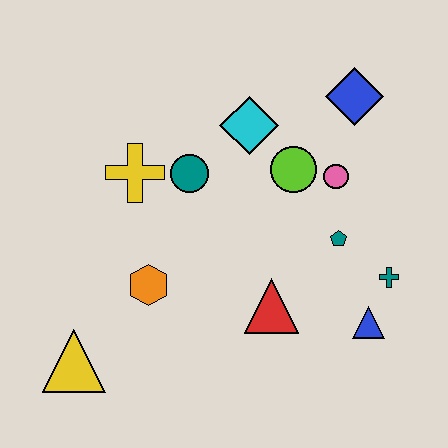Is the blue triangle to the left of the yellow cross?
No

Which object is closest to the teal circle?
The yellow cross is closest to the teal circle.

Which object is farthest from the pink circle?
The yellow triangle is farthest from the pink circle.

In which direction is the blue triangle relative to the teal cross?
The blue triangle is below the teal cross.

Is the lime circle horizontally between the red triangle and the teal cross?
Yes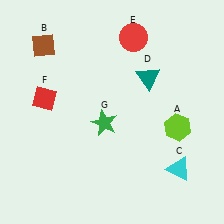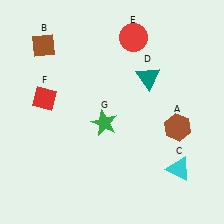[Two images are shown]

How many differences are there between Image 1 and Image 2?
There is 1 difference between the two images.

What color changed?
The hexagon (A) changed from lime in Image 1 to brown in Image 2.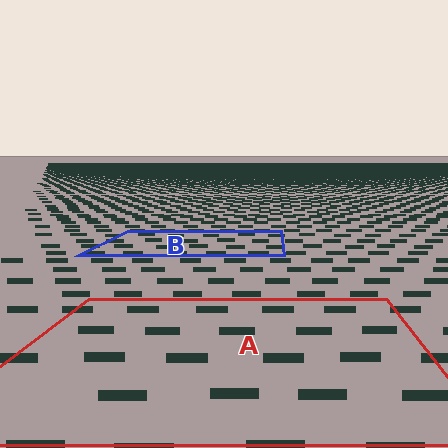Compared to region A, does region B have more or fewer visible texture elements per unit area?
Region B has more texture elements per unit area — they are packed more densely because it is farther away.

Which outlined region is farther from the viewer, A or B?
Region B is farther from the viewer — the texture elements inside it appear smaller and more densely packed.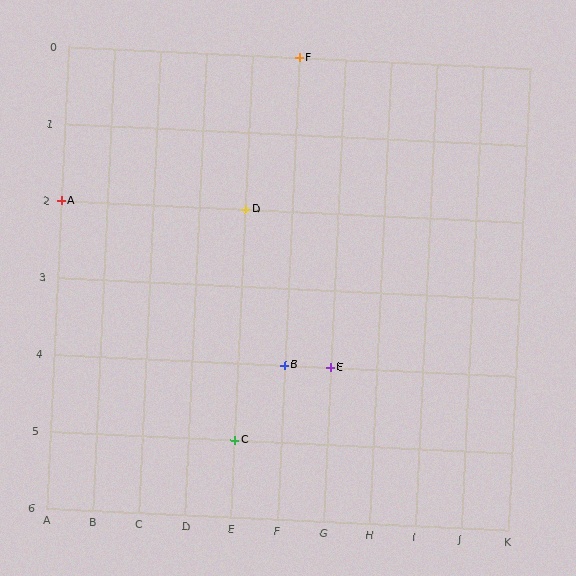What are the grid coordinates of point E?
Point E is at grid coordinates (G, 4).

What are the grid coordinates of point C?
Point C is at grid coordinates (E, 5).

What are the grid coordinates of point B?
Point B is at grid coordinates (F, 4).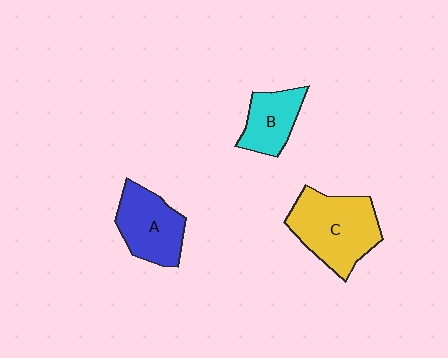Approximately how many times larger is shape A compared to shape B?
Approximately 1.3 times.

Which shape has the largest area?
Shape C (yellow).